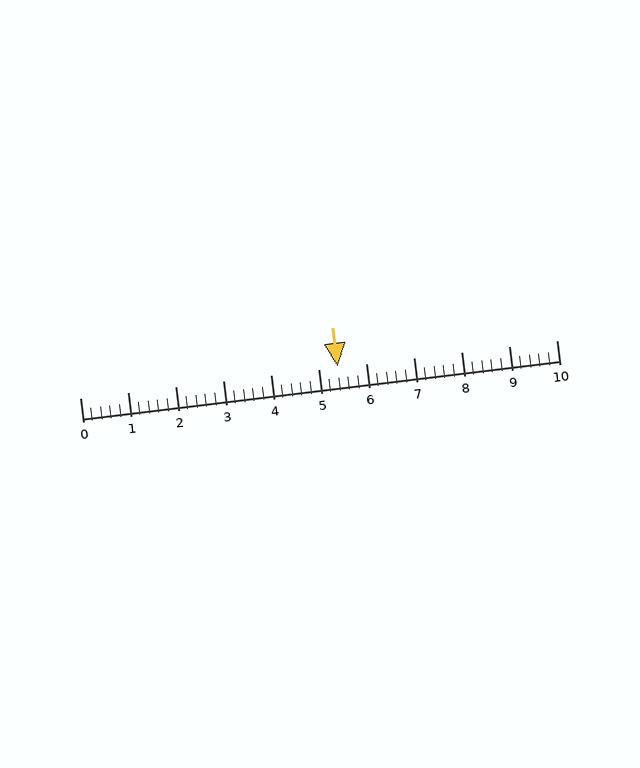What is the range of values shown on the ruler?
The ruler shows values from 0 to 10.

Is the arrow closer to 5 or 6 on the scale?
The arrow is closer to 5.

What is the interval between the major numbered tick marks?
The major tick marks are spaced 1 units apart.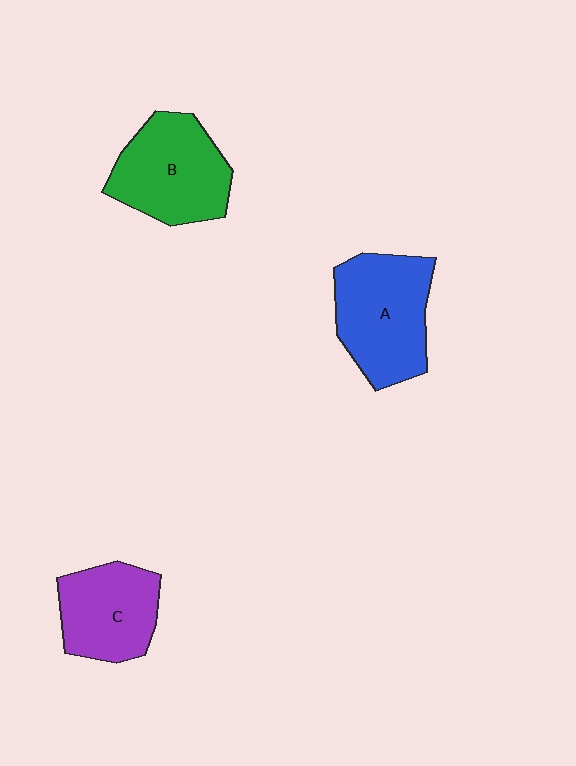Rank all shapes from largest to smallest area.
From largest to smallest: A (blue), B (green), C (purple).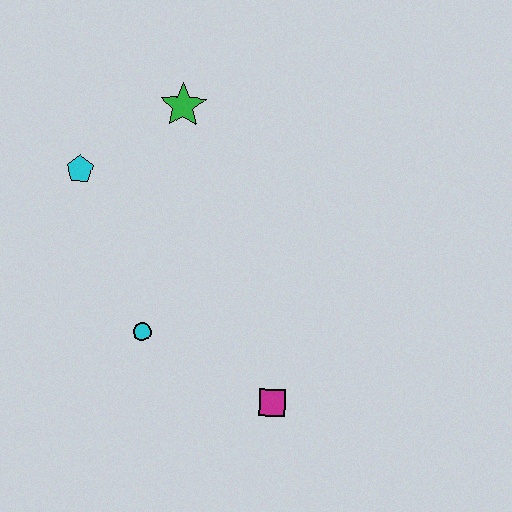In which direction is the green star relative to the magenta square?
The green star is above the magenta square.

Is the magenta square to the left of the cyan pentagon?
No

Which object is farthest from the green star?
The magenta square is farthest from the green star.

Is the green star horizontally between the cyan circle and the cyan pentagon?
No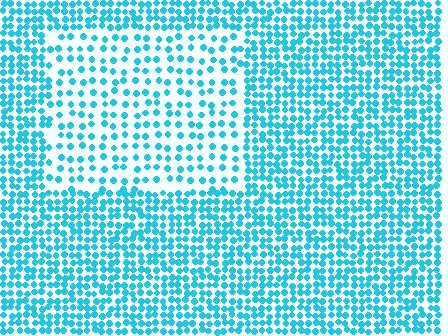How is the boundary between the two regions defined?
The boundary is defined by a change in element density (approximately 2.0x ratio). All elements are the same color, size, and shape.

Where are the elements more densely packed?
The elements are more densely packed outside the rectangle boundary.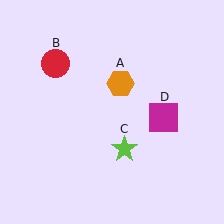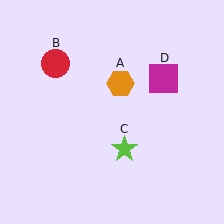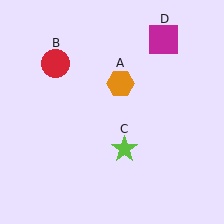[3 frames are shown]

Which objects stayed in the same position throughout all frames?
Orange hexagon (object A) and red circle (object B) and lime star (object C) remained stationary.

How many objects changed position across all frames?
1 object changed position: magenta square (object D).